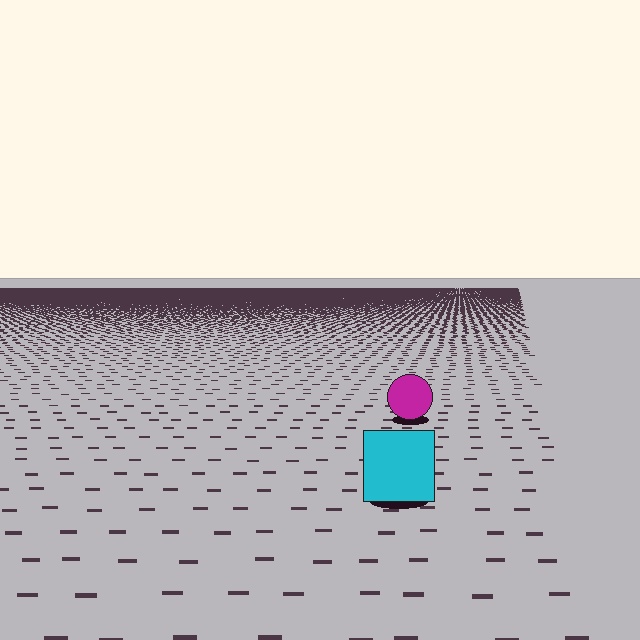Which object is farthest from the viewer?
The magenta circle is farthest from the viewer. It appears smaller and the ground texture around it is denser.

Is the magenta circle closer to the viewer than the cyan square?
No. The cyan square is closer — you can tell from the texture gradient: the ground texture is coarser near it.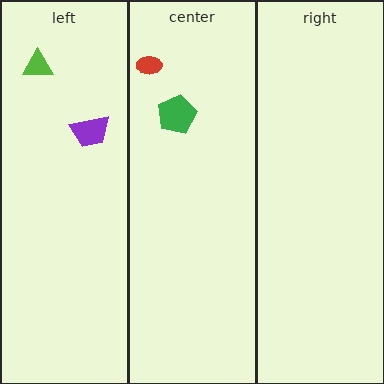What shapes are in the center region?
The red ellipse, the green pentagon.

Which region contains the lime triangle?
The left region.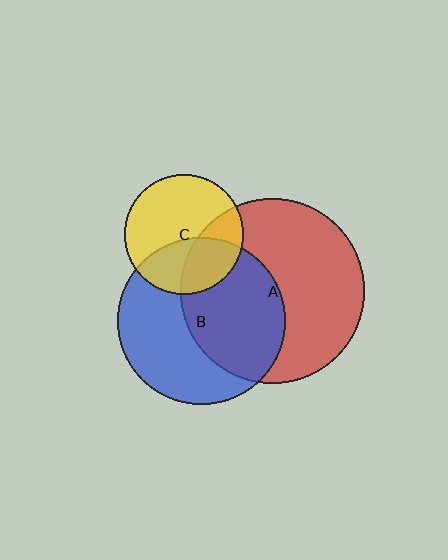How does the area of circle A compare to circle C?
Approximately 2.4 times.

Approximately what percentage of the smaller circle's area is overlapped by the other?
Approximately 40%.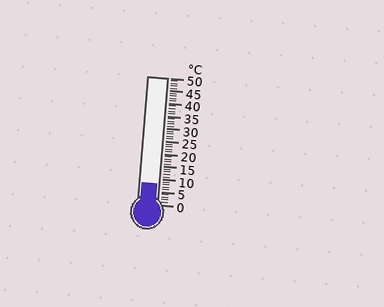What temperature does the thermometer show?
The thermometer shows approximately 8°C.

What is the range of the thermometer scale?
The thermometer scale ranges from 0°C to 50°C.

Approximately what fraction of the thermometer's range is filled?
The thermometer is filled to approximately 15% of its range.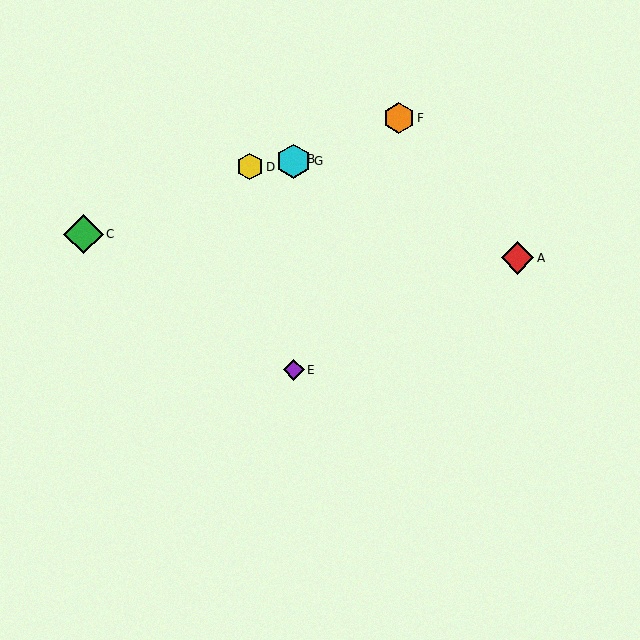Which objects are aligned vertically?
Objects B, E, G are aligned vertically.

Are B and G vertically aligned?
Yes, both are at x≈294.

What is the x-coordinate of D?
Object D is at x≈250.